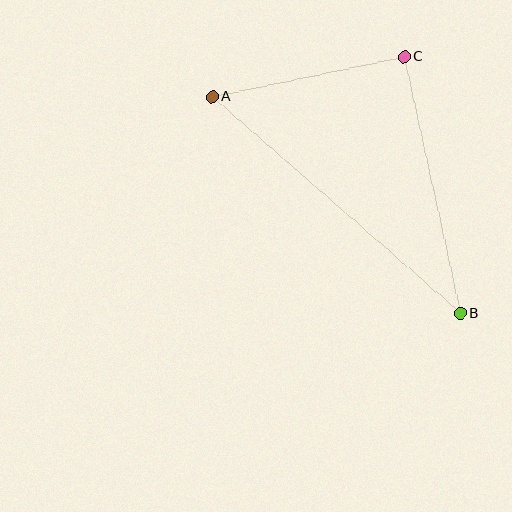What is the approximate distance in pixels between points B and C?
The distance between B and C is approximately 262 pixels.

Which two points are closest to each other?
Points A and C are closest to each other.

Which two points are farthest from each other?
Points A and B are farthest from each other.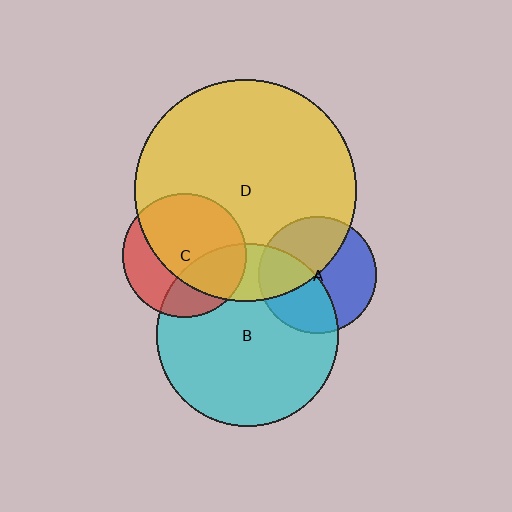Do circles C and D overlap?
Yes.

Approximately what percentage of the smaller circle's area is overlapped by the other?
Approximately 65%.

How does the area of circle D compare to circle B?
Approximately 1.5 times.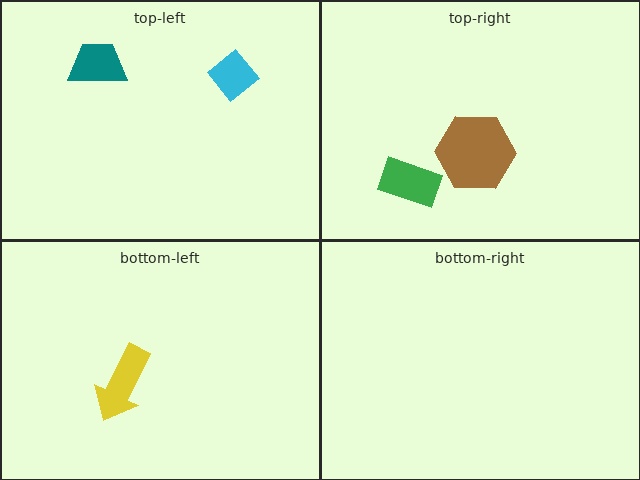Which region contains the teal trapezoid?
The top-left region.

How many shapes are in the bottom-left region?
1.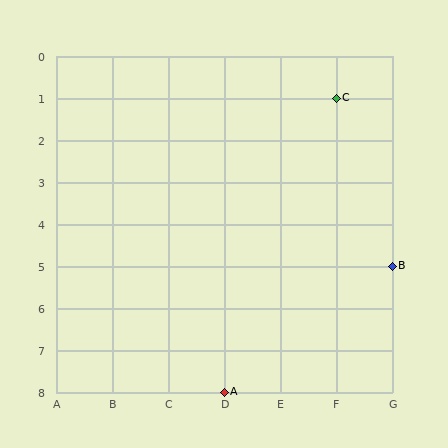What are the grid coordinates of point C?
Point C is at grid coordinates (F, 1).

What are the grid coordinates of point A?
Point A is at grid coordinates (D, 8).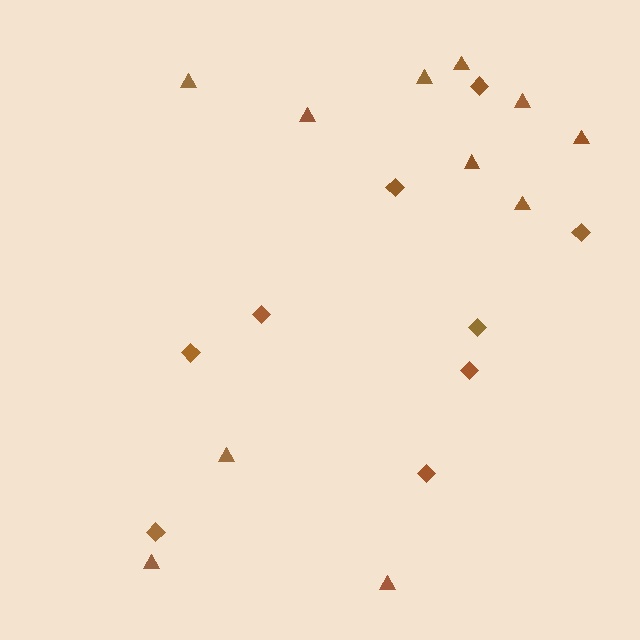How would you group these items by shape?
There are 2 groups: one group of triangles (11) and one group of diamonds (9).